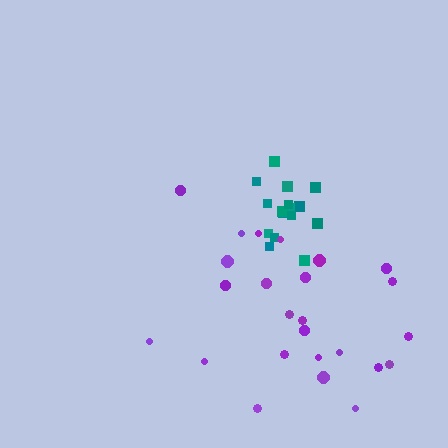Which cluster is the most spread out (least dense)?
Purple.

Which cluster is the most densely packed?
Teal.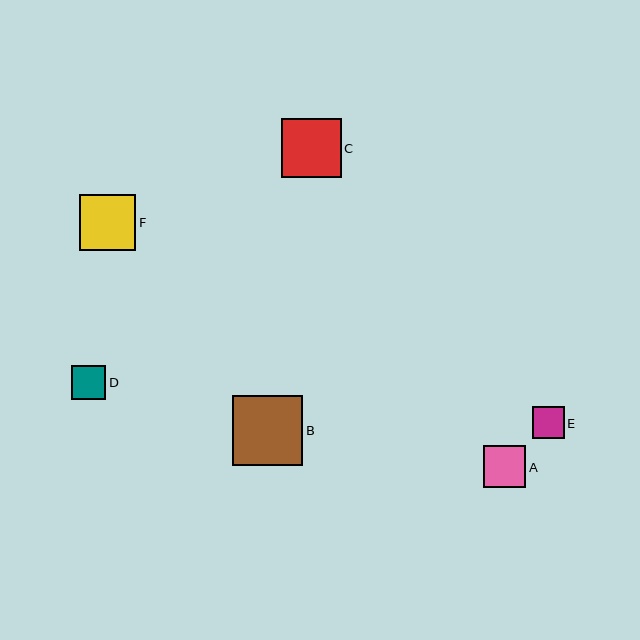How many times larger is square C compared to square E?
Square C is approximately 1.9 times the size of square E.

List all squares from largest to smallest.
From largest to smallest: B, C, F, A, D, E.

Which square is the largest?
Square B is the largest with a size of approximately 70 pixels.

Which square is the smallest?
Square E is the smallest with a size of approximately 32 pixels.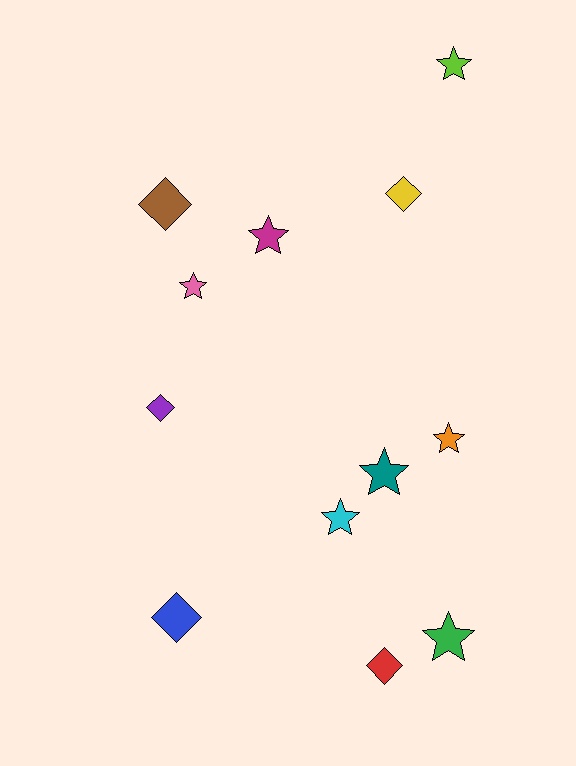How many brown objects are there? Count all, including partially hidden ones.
There is 1 brown object.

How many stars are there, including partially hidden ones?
There are 7 stars.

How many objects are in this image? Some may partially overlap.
There are 12 objects.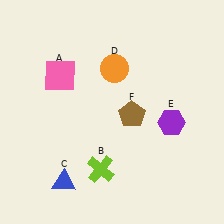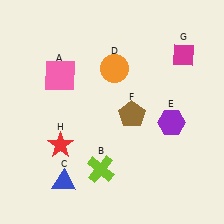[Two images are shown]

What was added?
A magenta diamond (G), a red star (H) were added in Image 2.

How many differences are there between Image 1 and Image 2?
There are 2 differences between the two images.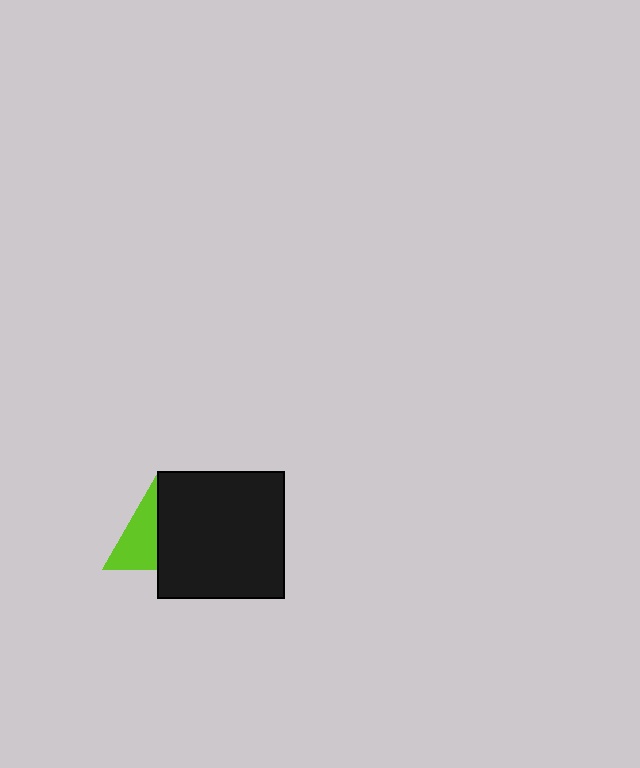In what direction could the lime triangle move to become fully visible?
The lime triangle could move left. That would shift it out from behind the black square entirely.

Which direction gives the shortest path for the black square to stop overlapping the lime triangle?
Moving right gives the shortest separation.